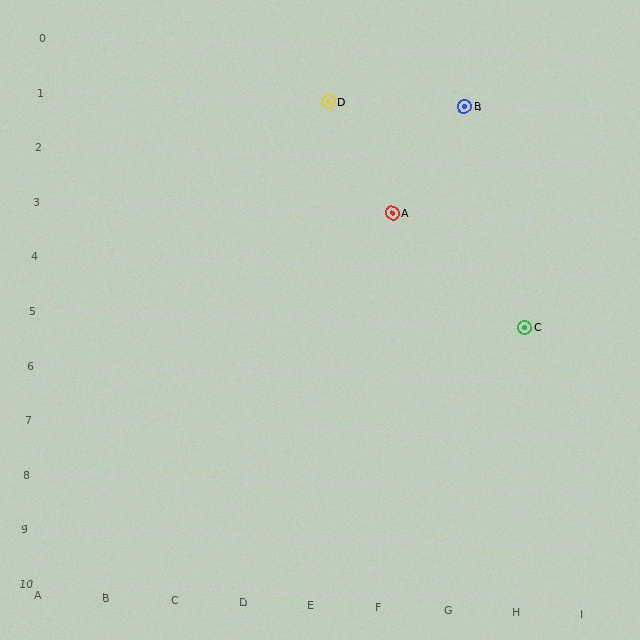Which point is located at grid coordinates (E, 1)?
Point D is at (E, 1).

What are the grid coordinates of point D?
Point D is at grid coordinates (E, 1).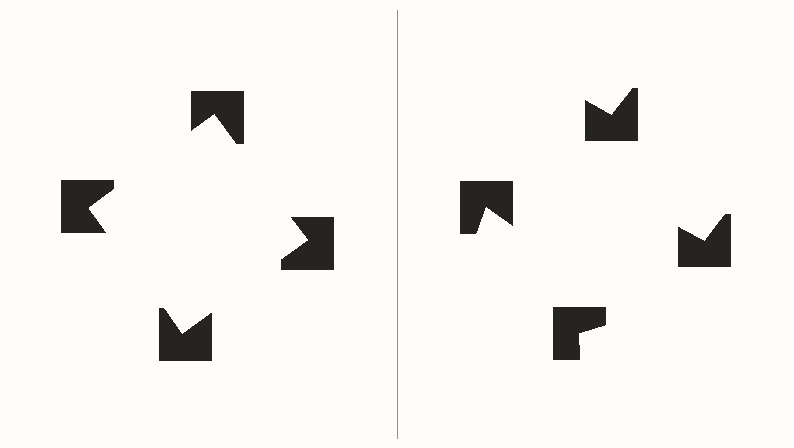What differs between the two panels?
The notched squares are positioned identically on both sides; only the wedge orientations differ. On the left they align to a square; on the right they are misaligned.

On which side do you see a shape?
An illusory square appears on the left side. On the right side the wedge cuts are rotated, so no coherent shape forms.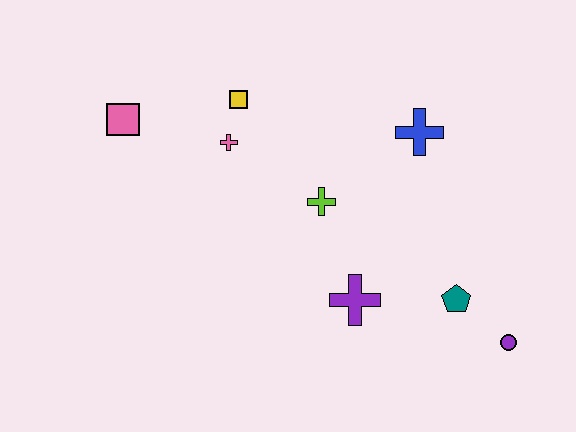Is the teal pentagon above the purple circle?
Yes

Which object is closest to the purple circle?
The teal pentagon is closest to the purple circle.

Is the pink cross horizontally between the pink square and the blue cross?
Yes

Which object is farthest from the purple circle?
The pink square is farthest from the purple circle.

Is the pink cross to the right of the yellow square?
No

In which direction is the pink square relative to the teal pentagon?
The pink square is to the left of the teal pentagon.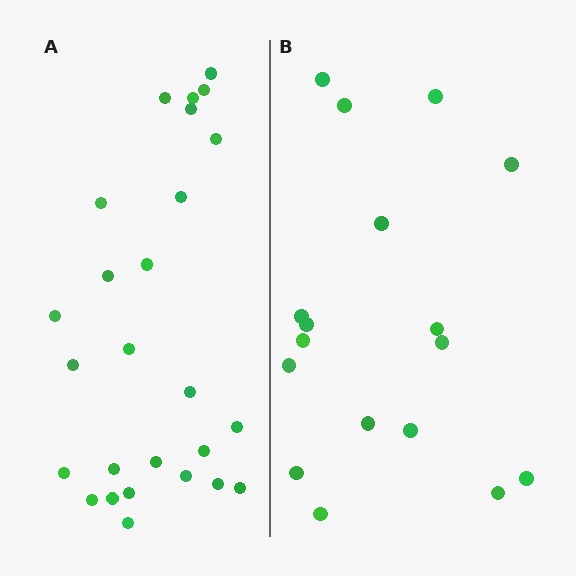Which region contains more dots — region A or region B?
Region A (the left region) has more dots.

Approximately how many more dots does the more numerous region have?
Region A has roughly 8 or so more dots than region B.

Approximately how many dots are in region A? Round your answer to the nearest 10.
About 30 dots. (The exact count is 26, which rounds to 30.)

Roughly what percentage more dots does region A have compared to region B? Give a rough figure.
About 55% more.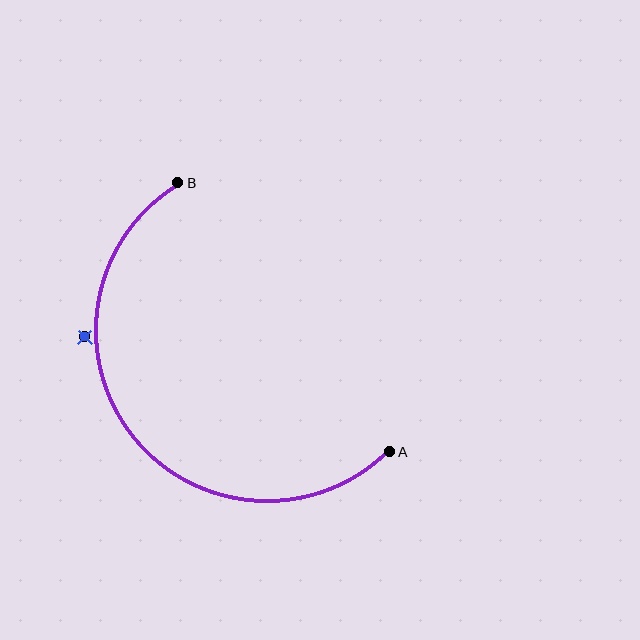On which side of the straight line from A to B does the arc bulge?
The arc bulges below and to the left of the straight line connecting A and B.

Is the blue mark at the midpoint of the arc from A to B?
No — the blue mark does not lie on the arc at all. It sits slightly outside the curve.